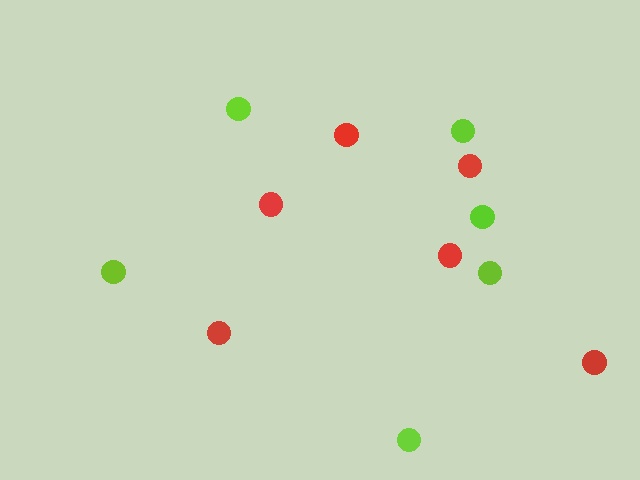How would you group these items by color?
There are 2 groups: one group of lime circles (6) and one group of red circles (6).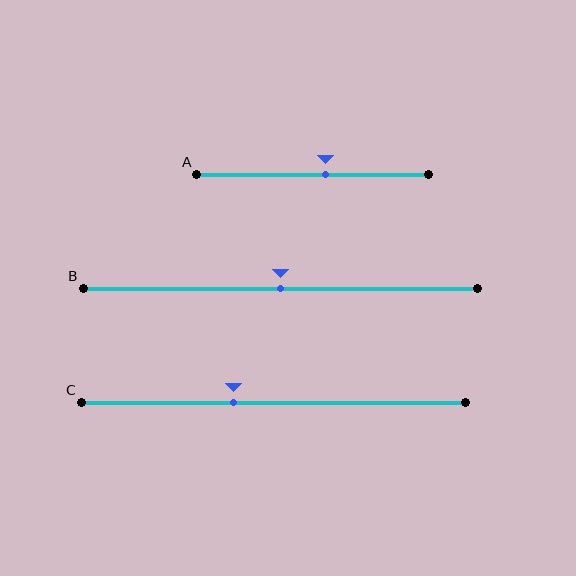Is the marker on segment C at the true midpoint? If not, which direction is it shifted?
No, the marker on segment C is shifted to the left by about 10% of the segment length.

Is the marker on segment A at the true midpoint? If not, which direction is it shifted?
No, the marker on segment A is shifted to the right by about 6% of the segment length.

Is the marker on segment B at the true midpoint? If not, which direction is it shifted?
Yes, the marker on segment B is at the true midpoint.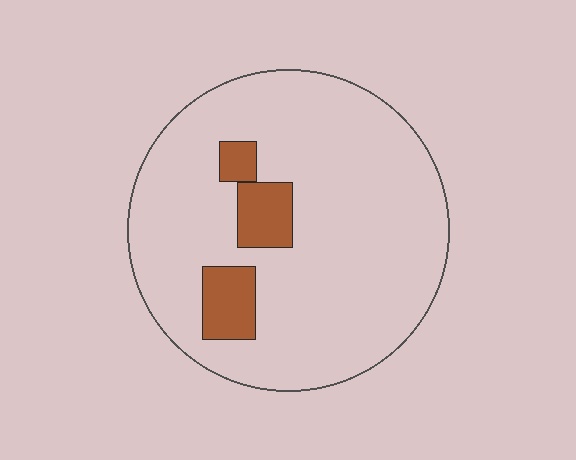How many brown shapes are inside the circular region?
3.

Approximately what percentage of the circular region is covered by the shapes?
Approximately 10%.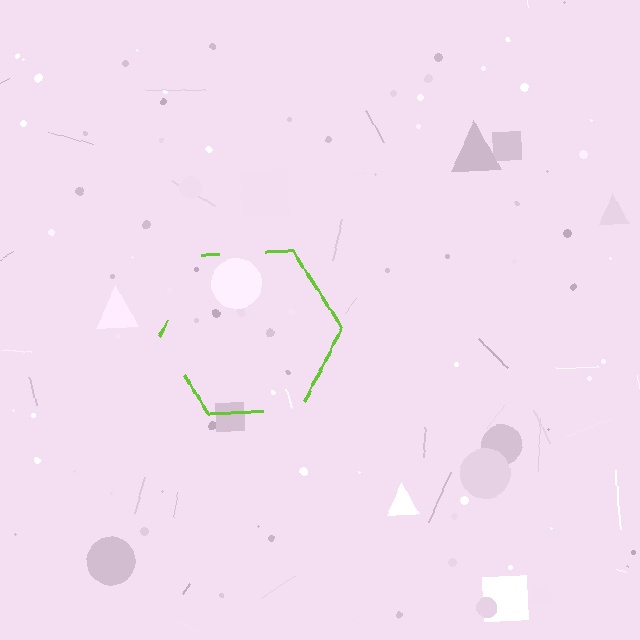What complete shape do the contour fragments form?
The contour fragments form a hexagon.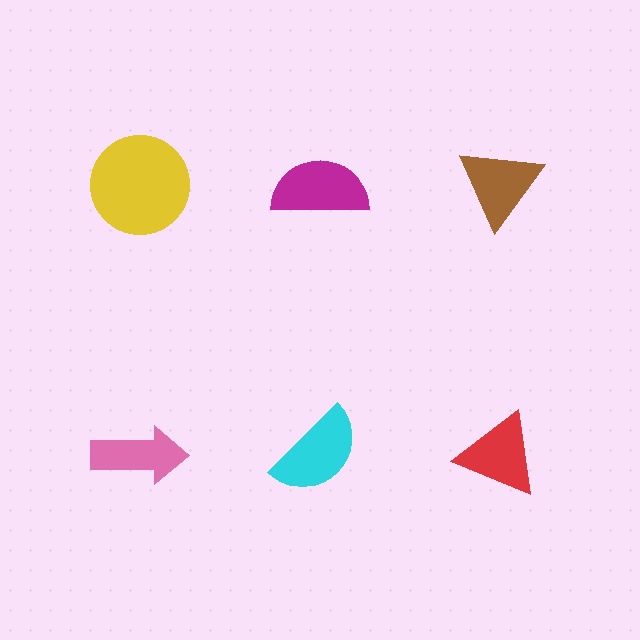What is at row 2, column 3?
A red triangle.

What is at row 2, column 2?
A cyan semicircle.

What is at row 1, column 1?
A yellow circle.